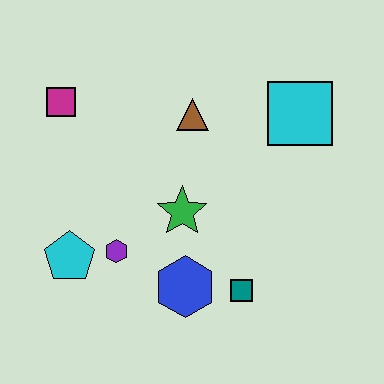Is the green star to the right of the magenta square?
Yes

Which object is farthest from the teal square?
The magenta square is farthest from the teal square.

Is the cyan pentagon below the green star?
Yes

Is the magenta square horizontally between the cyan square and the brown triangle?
No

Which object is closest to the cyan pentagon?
The purple hexagon is closest to the cyan pentagon.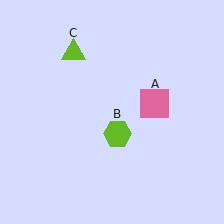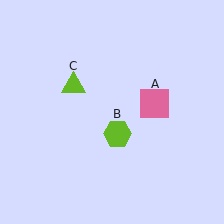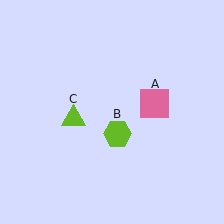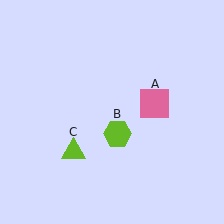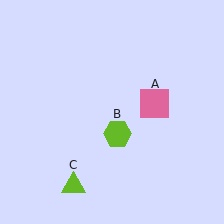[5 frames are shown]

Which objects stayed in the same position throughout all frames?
Pink square (object A) and lime hexagon (object B) remained stationary.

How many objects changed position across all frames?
1 object changed position: lime triangle (object C).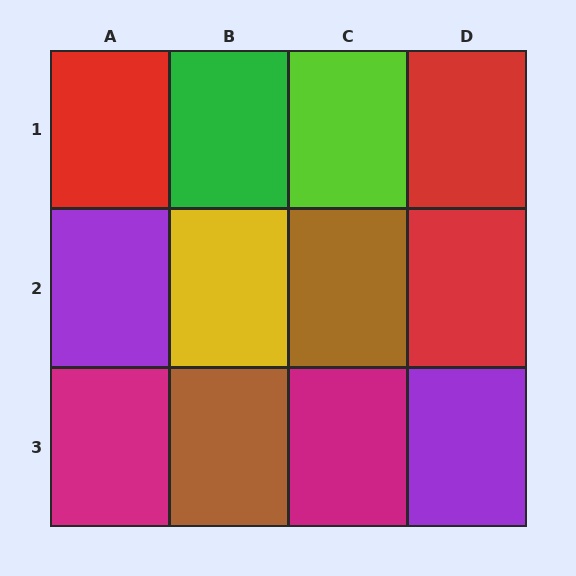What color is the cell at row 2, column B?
Yellow.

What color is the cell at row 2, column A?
Purple.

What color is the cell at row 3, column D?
Purple.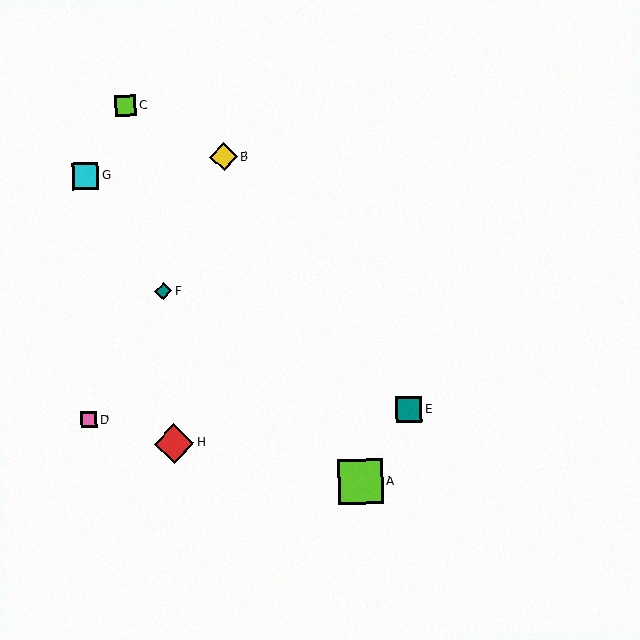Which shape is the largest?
The lime square (labeled A) is the largest.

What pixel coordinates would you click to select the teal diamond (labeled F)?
Click at (163, 291) to select the teal diamond F.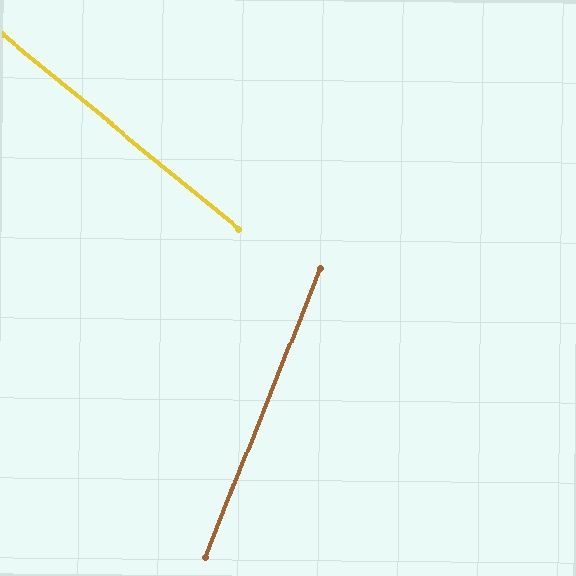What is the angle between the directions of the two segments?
Approximately 72 degrees.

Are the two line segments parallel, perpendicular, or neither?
Neither parallel nor perpendicular — they differ by about 72°.